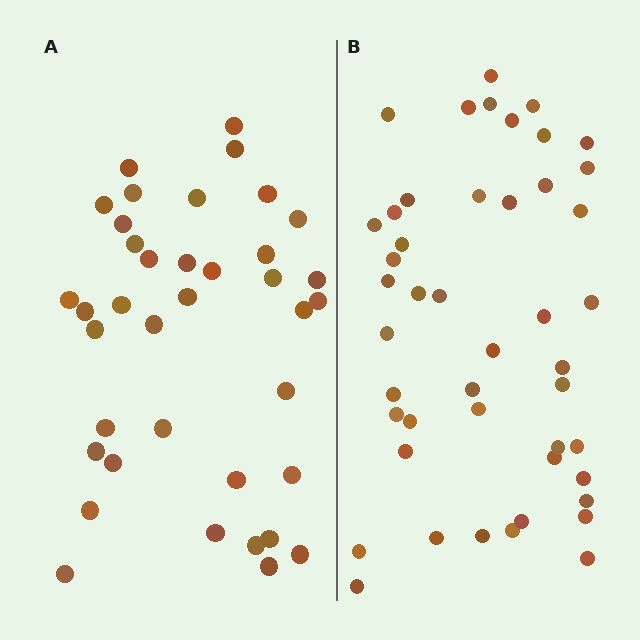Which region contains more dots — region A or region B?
Region B (the right region) has more dots.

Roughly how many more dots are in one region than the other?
Region B has roughly 8 or so more dots than region A.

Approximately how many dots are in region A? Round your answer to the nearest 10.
About 40 dots. (The exact count is 38, which rounds to 40.)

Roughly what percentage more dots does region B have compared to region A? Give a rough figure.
About 20% more.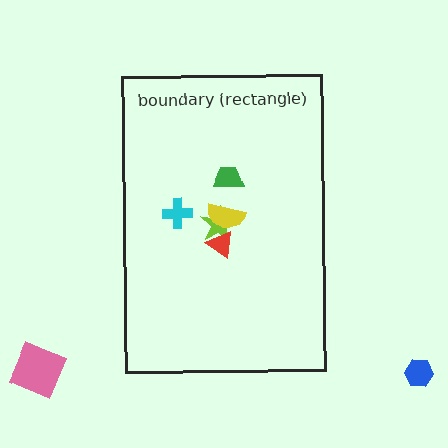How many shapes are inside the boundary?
5 inside, 2 outside.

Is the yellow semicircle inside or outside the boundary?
Inside.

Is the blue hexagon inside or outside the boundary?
Outside.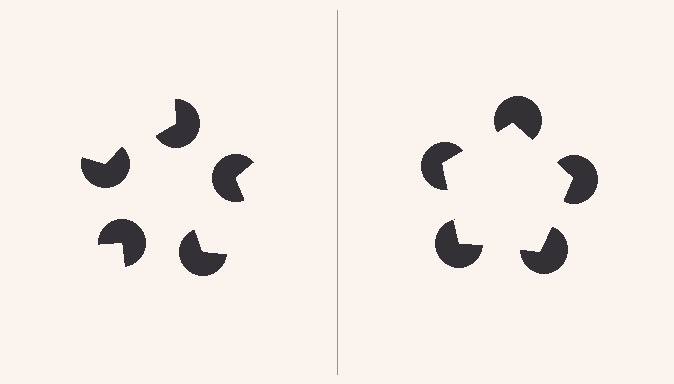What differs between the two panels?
The pac-man discs are positioned identically on both sides; only the wedge orientations differ. On the right they align to a pentagon; on the left they are misaligned.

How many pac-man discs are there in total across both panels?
10 — 5 on each side.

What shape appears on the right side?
An illusory pentagon.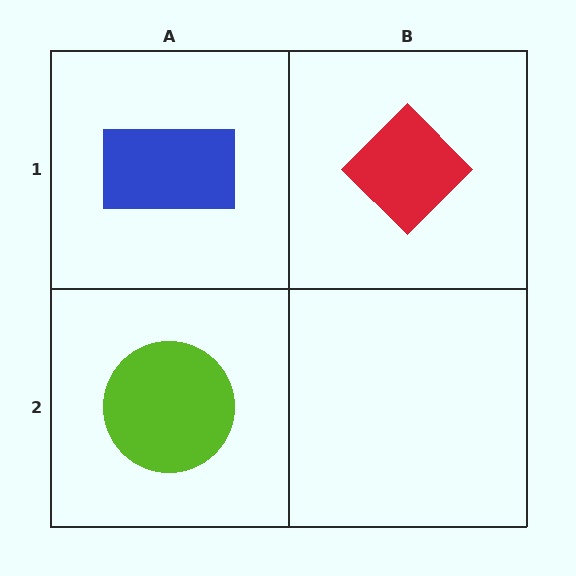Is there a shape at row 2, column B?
No, that cell is empty.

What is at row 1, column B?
A red diamond.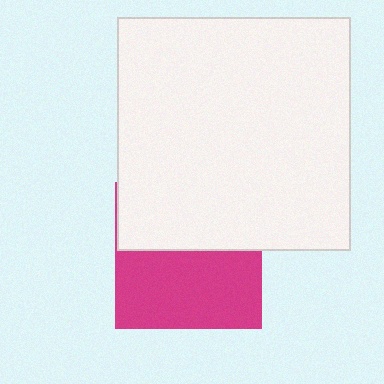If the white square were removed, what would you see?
You would see the complete magenta square.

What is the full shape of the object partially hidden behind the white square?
The partially hidden object is a magenta square.